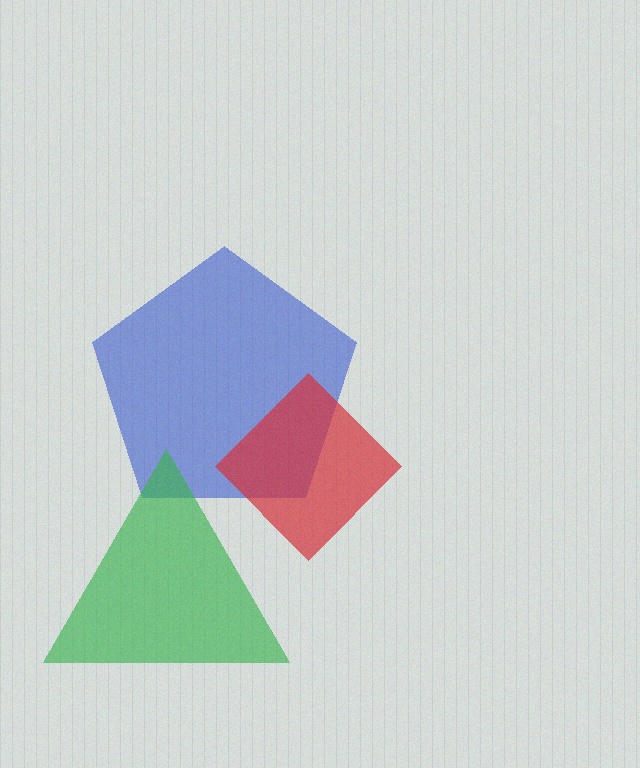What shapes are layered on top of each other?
The layered shapes are: a blue pentagon, a green triangle, a red diamond.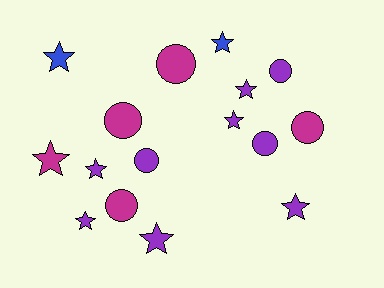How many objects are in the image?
There are 16 objects.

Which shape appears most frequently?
Star, with 9 objects.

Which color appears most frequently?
Purple, with 9 objects.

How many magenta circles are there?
There are 4 magenta circles.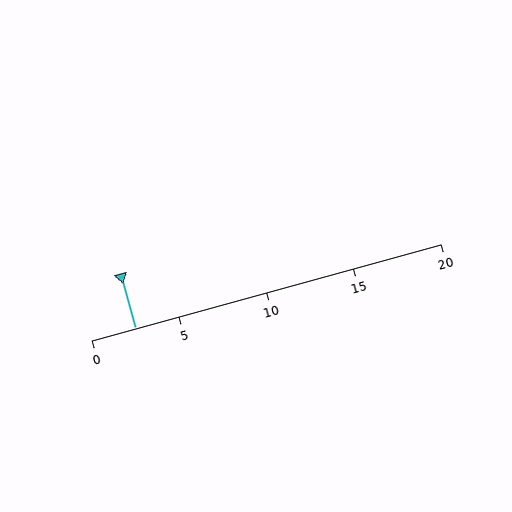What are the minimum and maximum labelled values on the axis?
The axis runs from 0 to 20.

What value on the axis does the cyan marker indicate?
The marker indicates approximately 2.5.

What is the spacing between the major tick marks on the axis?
The major ticks are spaced 5 apart.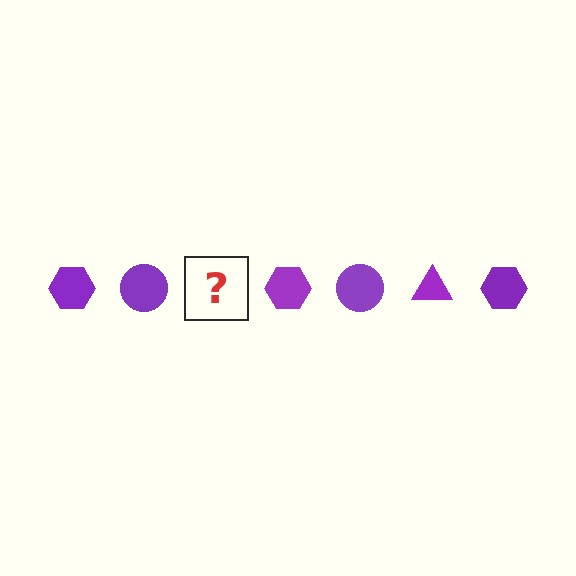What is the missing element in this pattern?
The missing element is a purple triangle.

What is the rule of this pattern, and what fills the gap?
The rule is that the pattern cycles through hexagon, circle, triangle shapes in purple. The gap should be filled with a purple triangle.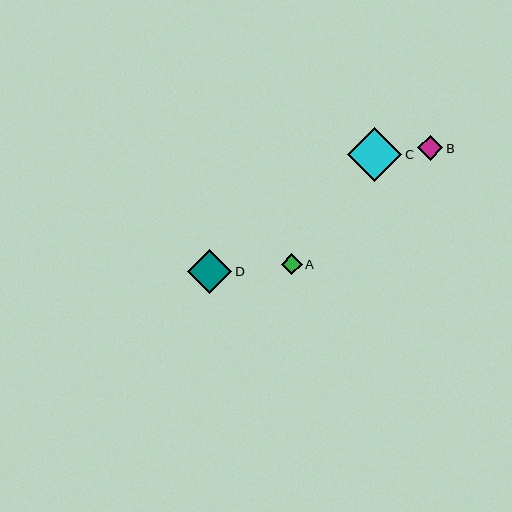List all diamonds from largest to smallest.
From largest to smallest: C, D, B, A.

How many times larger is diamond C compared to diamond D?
Diamond C is approximately 1.2 times the size of diamond D.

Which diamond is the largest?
Diamond C is the largest with a size of approximately 54 pixels.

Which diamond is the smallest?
Diamond A is the smallest with a size of approximately 21 pixels.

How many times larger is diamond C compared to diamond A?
Diamond C is approximately 2.6 times the size of diamond A.